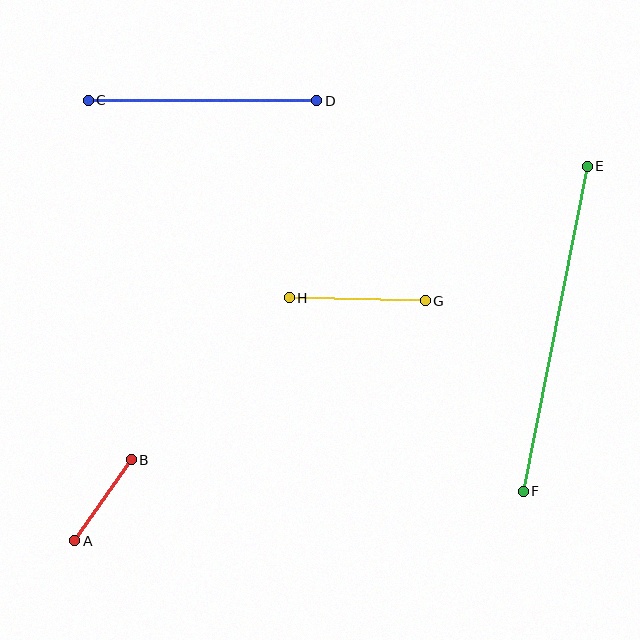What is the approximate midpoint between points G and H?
The midpoint is at approximately (357, 299) pixels.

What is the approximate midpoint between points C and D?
The midpoint is at approximately (202, 100) pixels.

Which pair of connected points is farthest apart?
Points E and F are farthest apart.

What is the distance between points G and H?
The distance is approximately 136 pixels.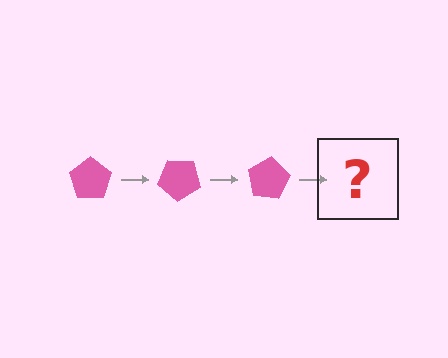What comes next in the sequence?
The next element should be a pink pentagon rotated 120 degrees.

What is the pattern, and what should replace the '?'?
The pattern is that the pentagon rotates 40 degrees each step. The '?' should be a pink pentagon rotated 120 degrees.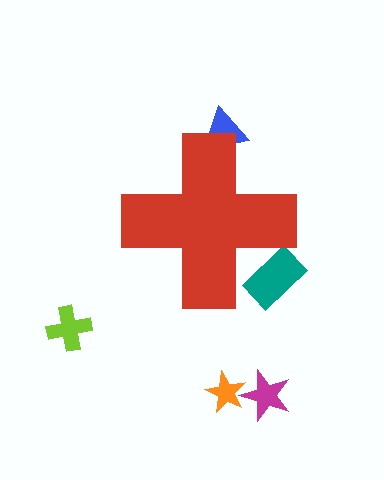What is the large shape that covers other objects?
A red cross.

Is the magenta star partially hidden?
No, the magenta star is fully visible.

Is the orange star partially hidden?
No, the orange star is fully visible.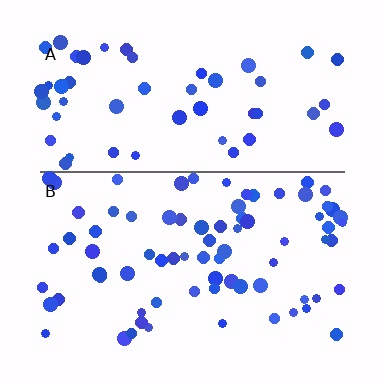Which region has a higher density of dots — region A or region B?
B (the bottom).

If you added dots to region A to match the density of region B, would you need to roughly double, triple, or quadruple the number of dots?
Approximately double.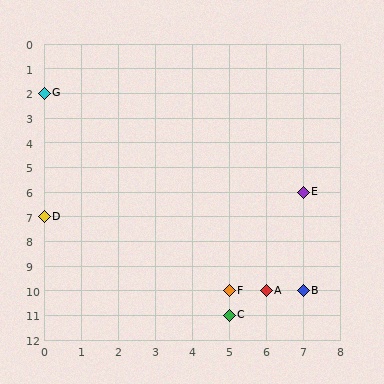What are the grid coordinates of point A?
Point A is at grid coordinates (6, 10).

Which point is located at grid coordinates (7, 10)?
Point B is at (7, 10).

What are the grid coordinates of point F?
Point F is at grid coordinates (5, 10).